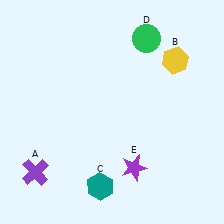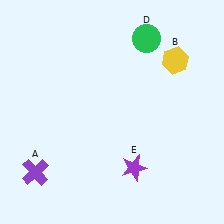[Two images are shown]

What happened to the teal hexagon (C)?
The teal hexagon (C) was removed in Image 2. It was in the bottom-left area of Image 1.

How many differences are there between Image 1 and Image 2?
There is 1 difference between the two images.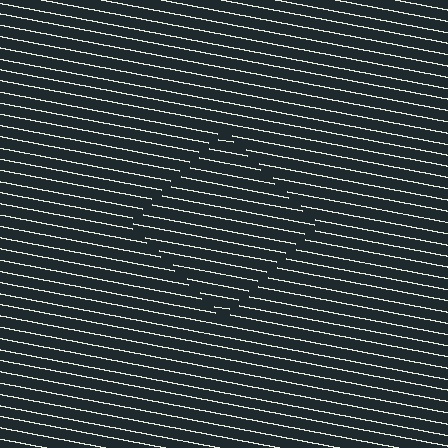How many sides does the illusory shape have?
4 sides — the line-ends trace a square.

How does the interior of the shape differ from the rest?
The interior of the shape contains the same grating, shifted by half a period — the contour is defined by the phase discontinuity where line-ends from the inner and outer gratings abut.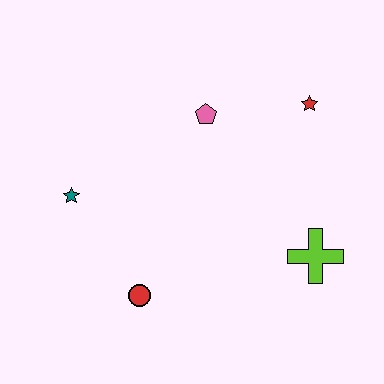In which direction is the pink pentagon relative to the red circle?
The pink pentagon is above the red circle.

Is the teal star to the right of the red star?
No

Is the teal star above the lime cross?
Yes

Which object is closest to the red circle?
The teal star is closest to the red circle.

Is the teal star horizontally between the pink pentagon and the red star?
No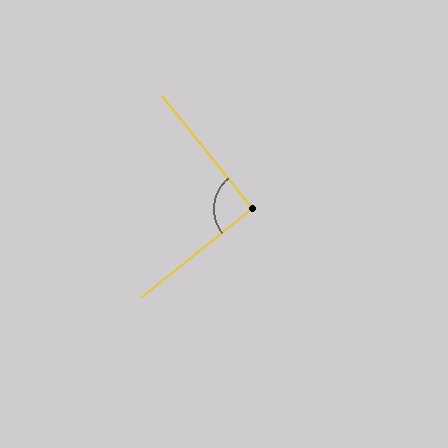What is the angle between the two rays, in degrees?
Approximately 90 degrees.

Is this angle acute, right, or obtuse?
It is approximately a right angle.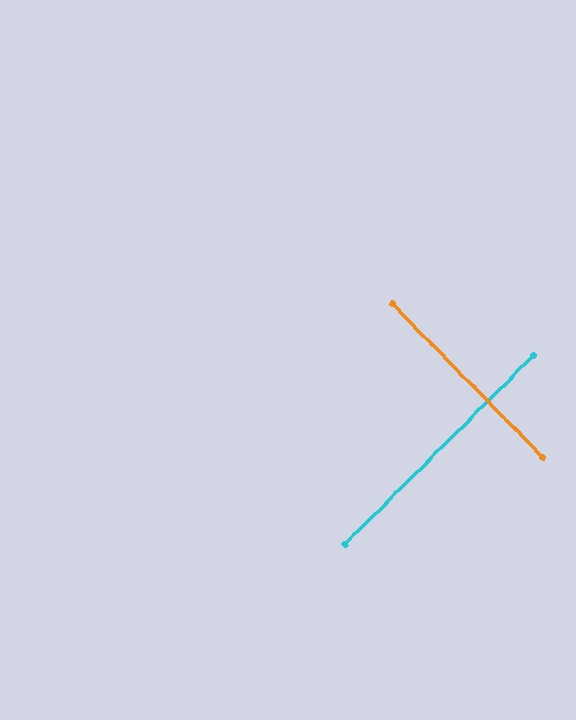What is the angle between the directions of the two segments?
Approximately 89 degrees.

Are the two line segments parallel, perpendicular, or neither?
Perpendicular — they meet at approximately 89°.